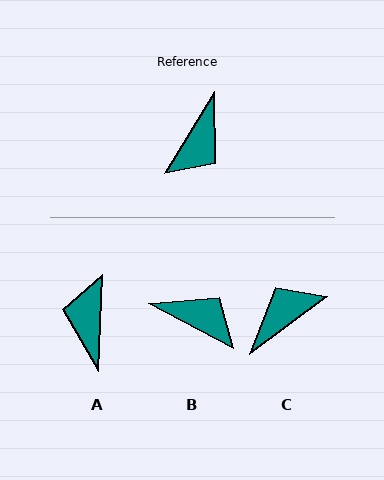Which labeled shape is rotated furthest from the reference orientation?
C, about 159 degrees away.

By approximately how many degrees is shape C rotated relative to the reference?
Approximately 159 degrees counter-clockwise.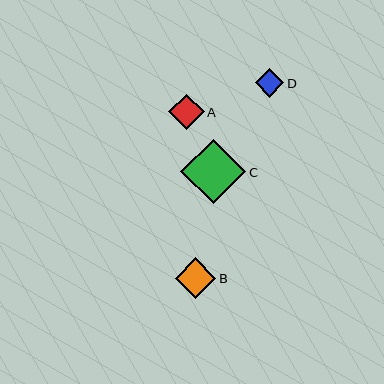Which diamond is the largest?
Diamond C is the largest with a size of approximately 65 pixels.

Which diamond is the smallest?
Diamond D is the smallest with a size of approximately 29 pixels.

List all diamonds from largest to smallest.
From largest to smallest: C, B, A, D.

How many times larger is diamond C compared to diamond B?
Diamond C is approximately 1.6 times the size of diamond B.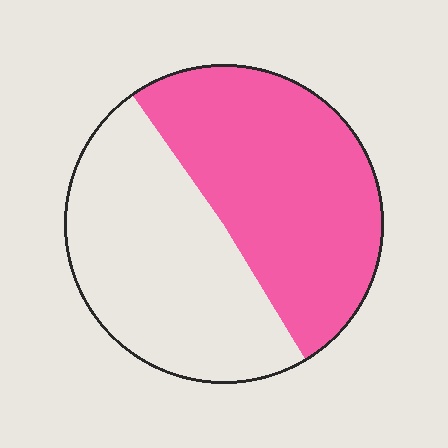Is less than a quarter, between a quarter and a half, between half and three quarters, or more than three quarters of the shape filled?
Between half and three quarters.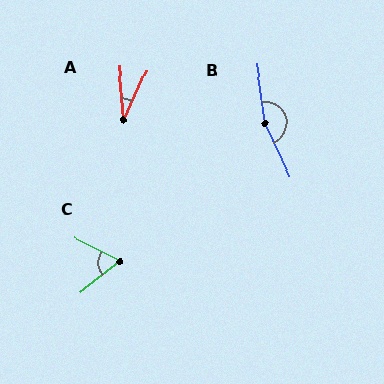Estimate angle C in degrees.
Approximately 65 degrees.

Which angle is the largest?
B, at approximately 163 degrees.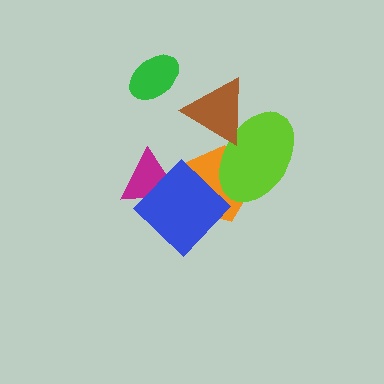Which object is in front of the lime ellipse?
The brown triangle is in front of the lime ellipse.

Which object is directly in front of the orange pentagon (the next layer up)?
The lime ellipse is directly in front of the orange pentagon.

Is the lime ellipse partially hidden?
Yes, it is partially covered by another shape.